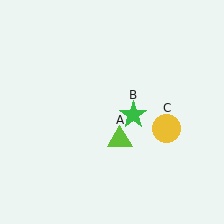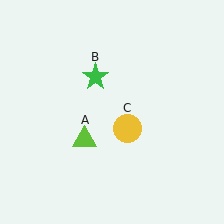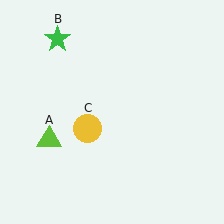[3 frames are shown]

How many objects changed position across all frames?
3 objects changed position: lime triangle (object A), green star (object B), yellow circle (object C).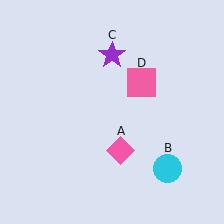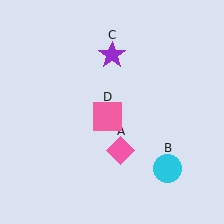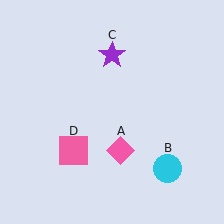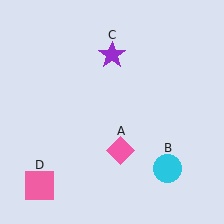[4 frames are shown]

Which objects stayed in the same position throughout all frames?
Pink diamond (object A) and cyan circle (object B) and purple star (object C) remained stationary.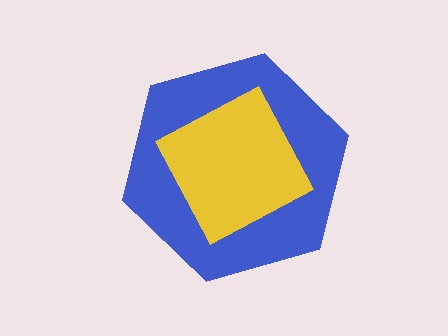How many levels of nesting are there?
2.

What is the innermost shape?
The yellow square.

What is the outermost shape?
The blue hexagon.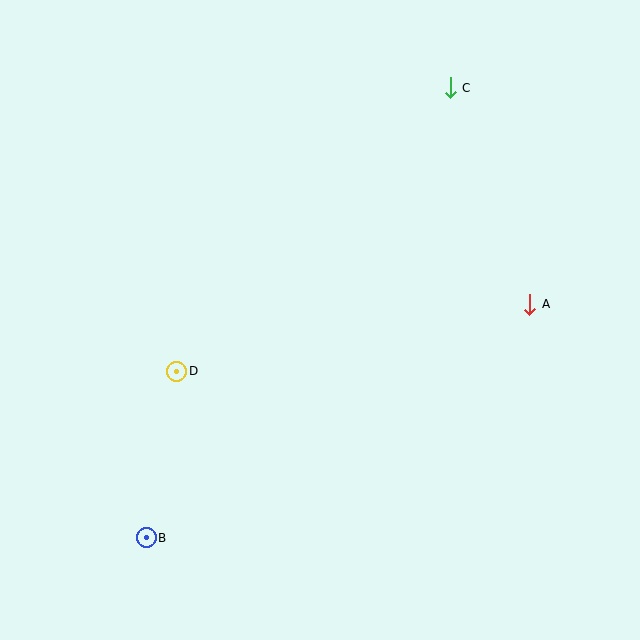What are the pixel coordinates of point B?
Point B is at (146, 538).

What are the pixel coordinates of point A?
Point A is at (530, 304).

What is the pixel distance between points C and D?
The distance between C and D is 394 pixels.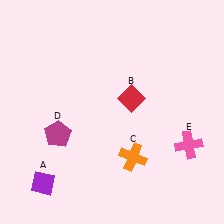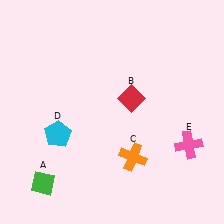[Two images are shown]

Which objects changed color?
A changed from purple to green. D changed from magenta to cyan.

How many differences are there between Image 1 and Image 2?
There are 2 differences between the two images.